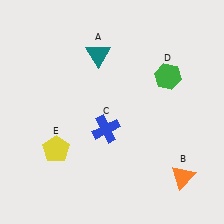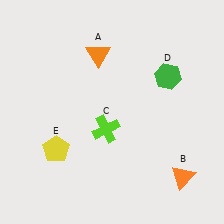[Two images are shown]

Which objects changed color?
A changed from teal to orange. C changed from blue to lime.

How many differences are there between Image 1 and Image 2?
There are 2 differences between the two images.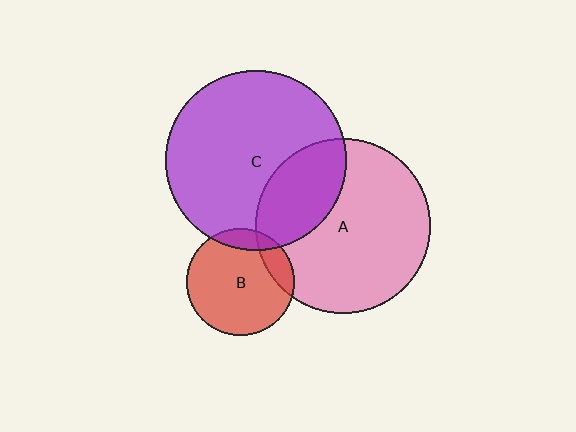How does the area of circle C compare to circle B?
Approximately 2.8 times.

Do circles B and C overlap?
Yes.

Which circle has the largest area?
Circle C (purple).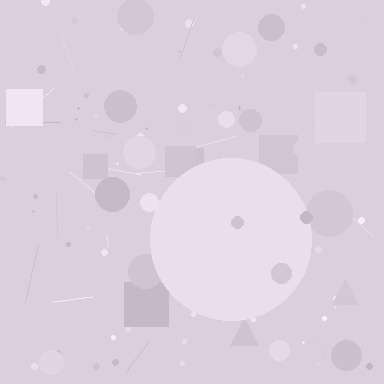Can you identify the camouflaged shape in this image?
The camouflaged shape is a circle.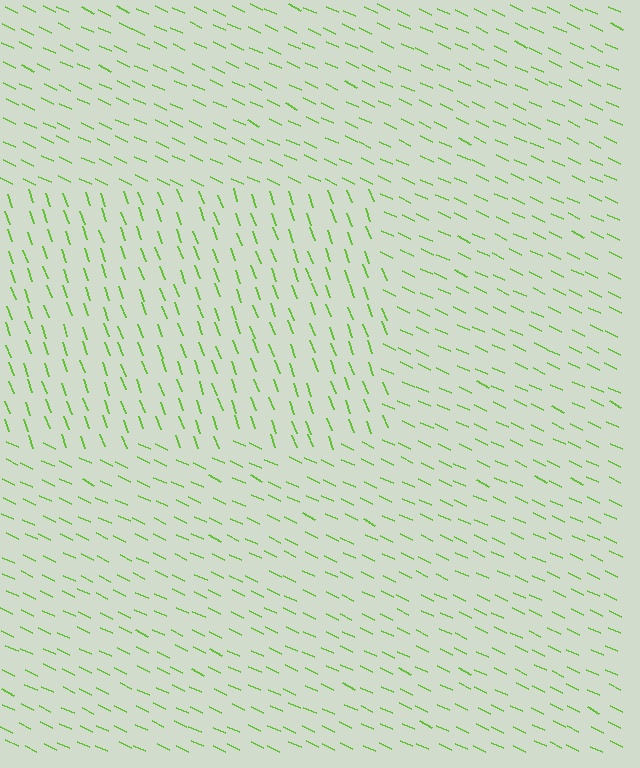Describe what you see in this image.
The image is filled with small lime line segments. A rectangle region in the image has lines oriented differently from the surrounding lines, creating a visible texture boundary.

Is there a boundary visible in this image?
Yes, there is a texture boundary formed by a change in line orientation.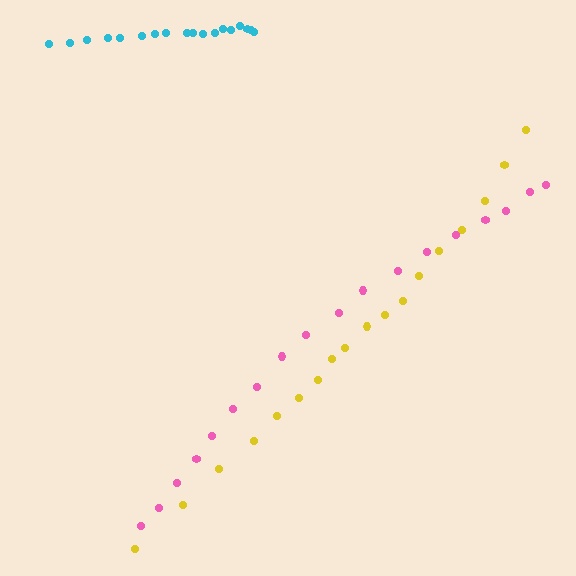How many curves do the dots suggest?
There are 3 distinct paths.